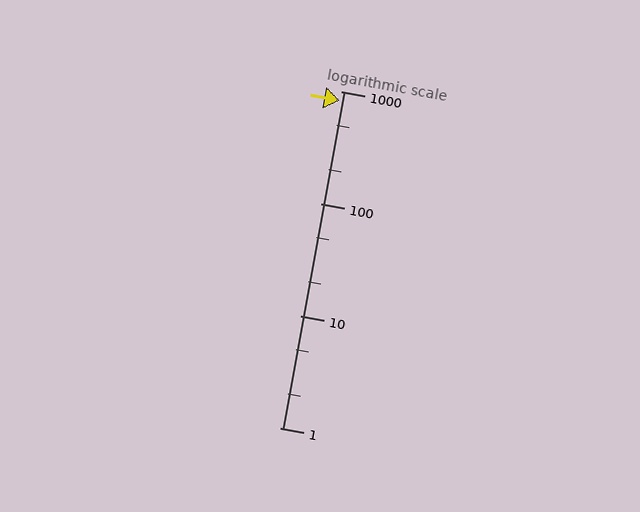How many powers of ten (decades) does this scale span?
The scale spans 3 decades, from 1 to 1000.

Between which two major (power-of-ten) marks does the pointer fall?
The pointer is between 100 and 1000.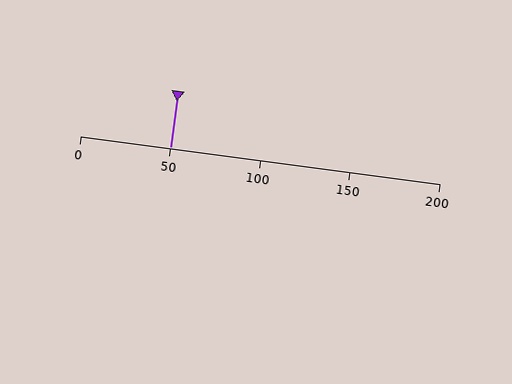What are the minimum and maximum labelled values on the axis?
The axis runs from 0 to 200.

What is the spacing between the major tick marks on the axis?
The major ticks are spaced 50 apart.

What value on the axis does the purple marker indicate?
The marker indicates approximately 50.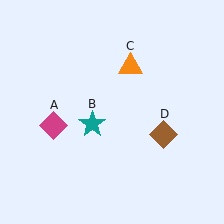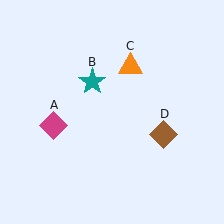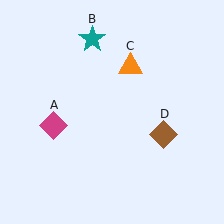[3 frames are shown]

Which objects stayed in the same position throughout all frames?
Magenta diamond (object A) and orange triangle (object C) and brown diamond (object D) remained stationary.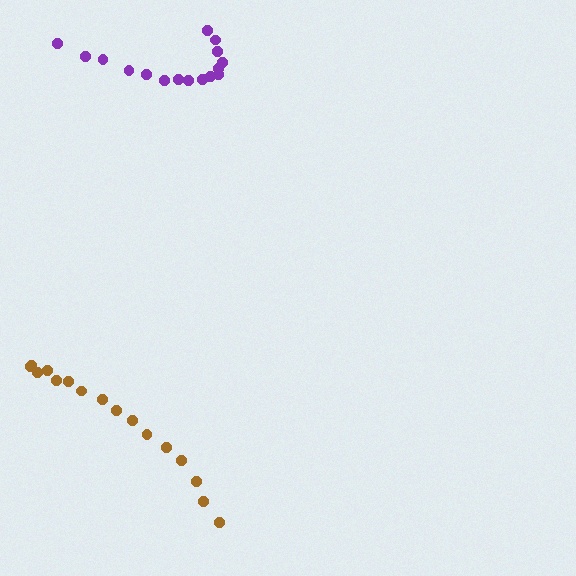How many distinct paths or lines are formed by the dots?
There are 2 distinct paths.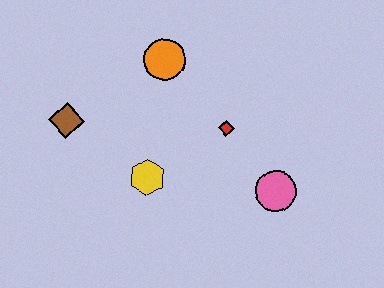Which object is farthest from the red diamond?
The brown diamond is farthest from the red diamond.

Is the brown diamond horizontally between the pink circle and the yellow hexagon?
No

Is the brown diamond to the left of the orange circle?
Yes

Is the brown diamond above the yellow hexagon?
Yes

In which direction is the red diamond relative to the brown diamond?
The red diamond is to the right of the brown diamond.